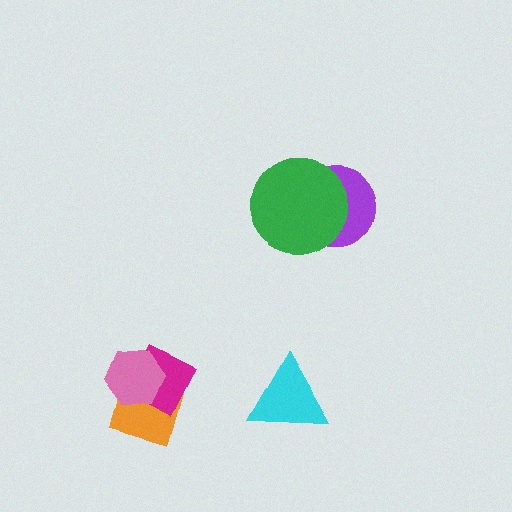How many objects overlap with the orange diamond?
2 objects overlap with the orange diamond.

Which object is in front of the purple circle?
The green circle is in front of the purple circle.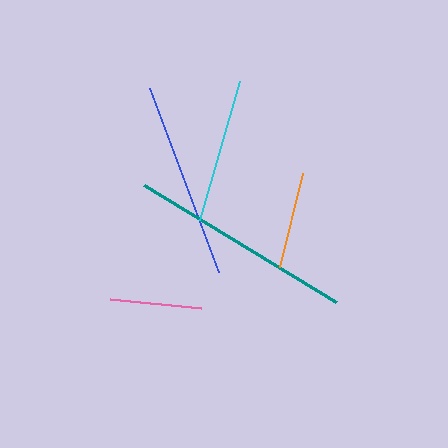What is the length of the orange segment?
The orange segment is approximately 97 pixels long.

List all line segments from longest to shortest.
From longest to shortest: teal, blue, cyan, orange, pink.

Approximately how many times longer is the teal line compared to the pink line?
The teal line is approximately 2.4 times the length of the pink line.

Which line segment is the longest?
The teal line is the longest at approximately 225 pixels.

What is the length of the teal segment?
The teal segment is approximately 225 pixels long.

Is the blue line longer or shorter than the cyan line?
The blue line is longer than the cyan line.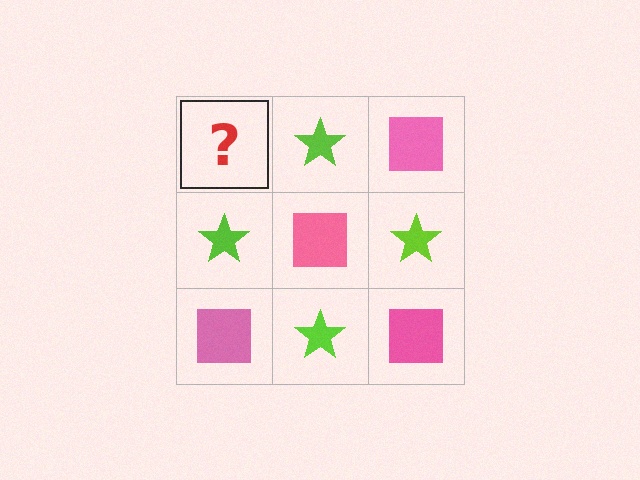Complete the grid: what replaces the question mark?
The question mark should be replaced with a pink square.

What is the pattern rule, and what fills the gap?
The rule is that it alternates pink square and lime star in a checkerboard pattern. The gap should be filled with a pink square.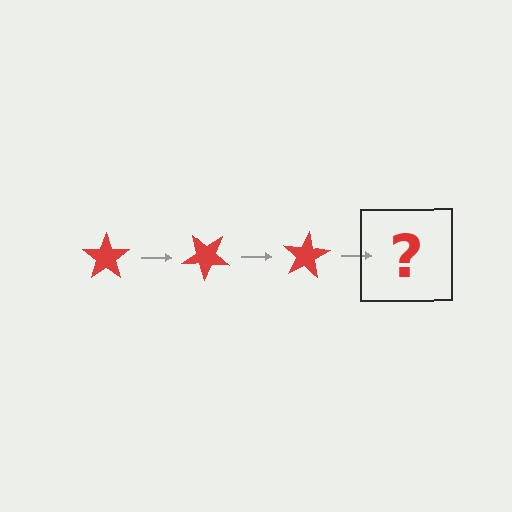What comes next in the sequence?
The next element should be a red star rotated 120 degrees.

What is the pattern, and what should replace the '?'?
The pattern is that the star rotates 40 degrees each step. The '?' should be a red star rotated 120 degrees.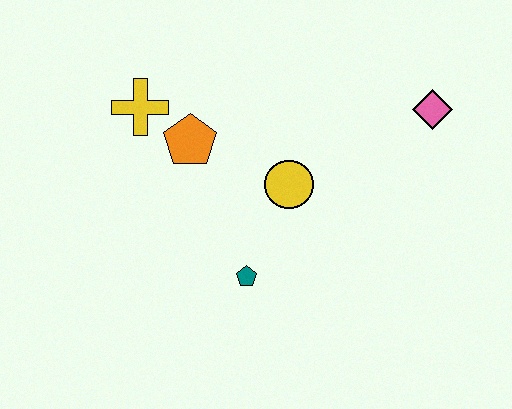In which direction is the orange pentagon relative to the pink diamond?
The orange pentagon is to the left of the pink diamond.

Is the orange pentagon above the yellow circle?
Yes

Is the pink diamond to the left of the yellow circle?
No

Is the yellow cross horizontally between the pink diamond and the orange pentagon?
No